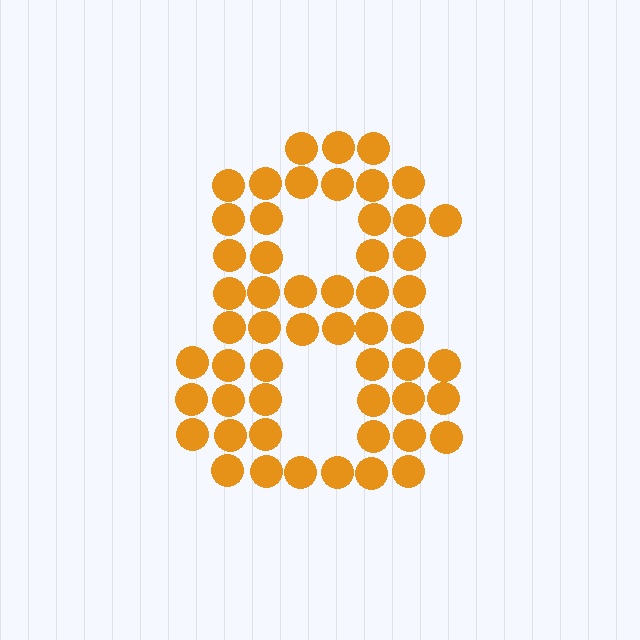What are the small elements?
The small elements are circles.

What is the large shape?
The large shape is the digit 8.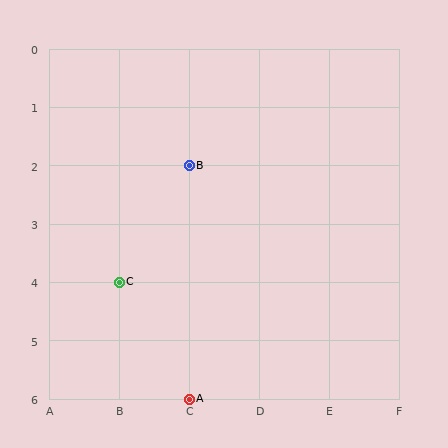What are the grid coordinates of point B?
Point B is at grid coordinates (C, 2).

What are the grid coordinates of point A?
Point A is at grid coordinates (C, 6).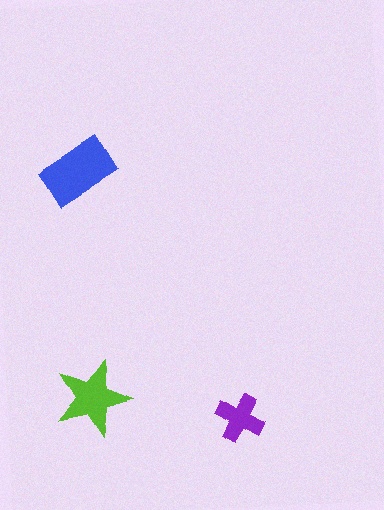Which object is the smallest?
The purple cross.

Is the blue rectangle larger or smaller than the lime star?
Larger.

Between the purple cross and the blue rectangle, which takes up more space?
The blue rectangle.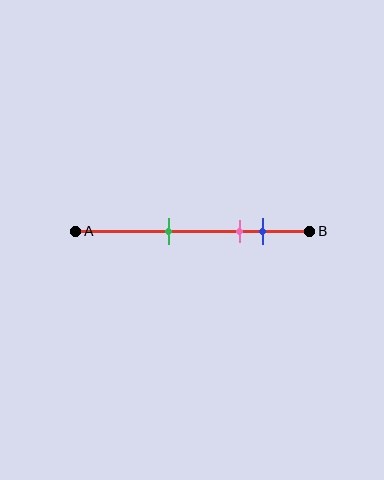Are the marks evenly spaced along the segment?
No, the marks are not evenly spaced.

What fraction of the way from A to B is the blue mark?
The blue mark is approximately 80% (0.8) of the way from A to B.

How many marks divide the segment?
There are 3 marks dividing the segment.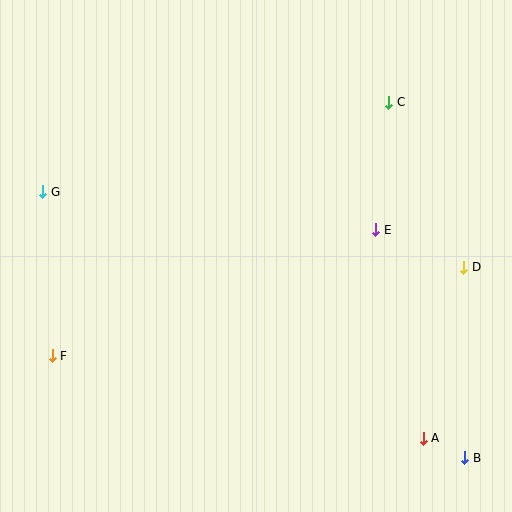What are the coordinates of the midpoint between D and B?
The midpoint between D and B is at (464, 363).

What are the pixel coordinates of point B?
Point B is at (465, 458).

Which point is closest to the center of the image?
Point E at (376, 230) is closest to the center.